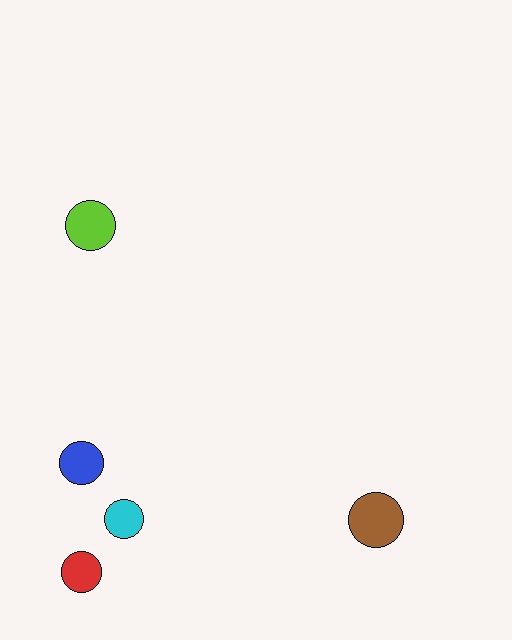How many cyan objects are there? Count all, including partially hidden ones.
There is 1 cyan object.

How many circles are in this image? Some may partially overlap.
There are 5 circles.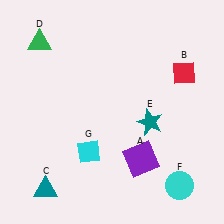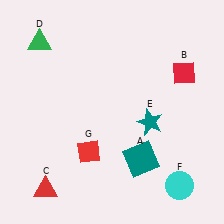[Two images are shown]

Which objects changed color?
A changed from purple to teal. C changed from teal to red. G changed from cyan to red.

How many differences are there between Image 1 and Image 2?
There are 3 differences between the two images.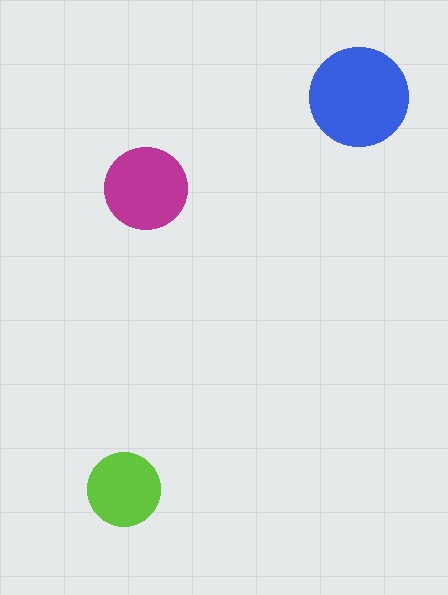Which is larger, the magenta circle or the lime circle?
The magenta one.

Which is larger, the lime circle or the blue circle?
The blue one.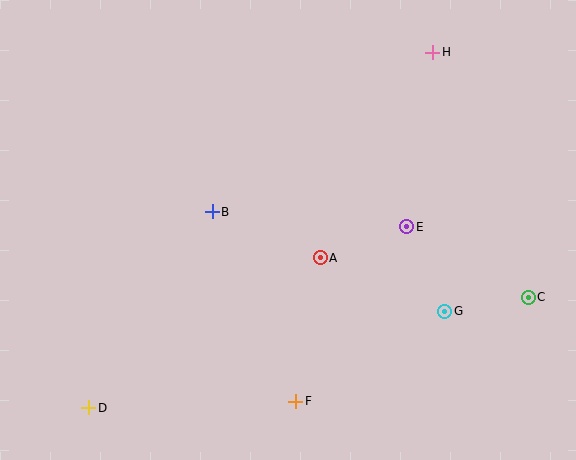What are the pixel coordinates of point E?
Point E is at (407, 227).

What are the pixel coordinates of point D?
Point D is at (89, 408).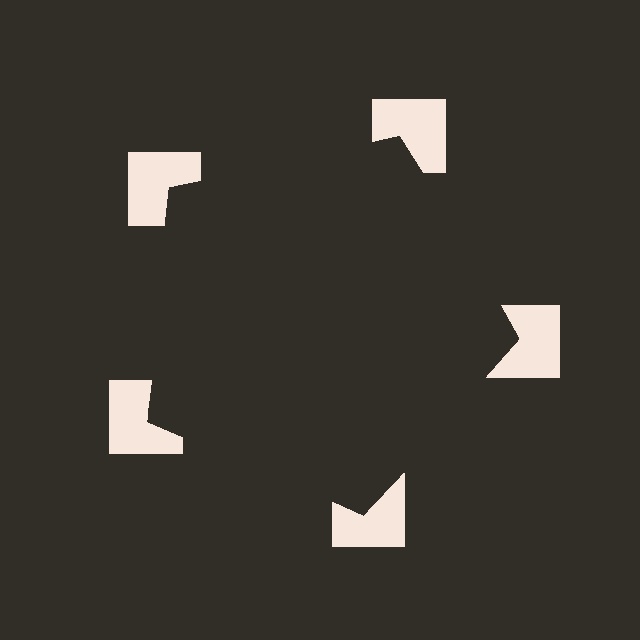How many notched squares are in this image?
There are 5 — one at each vertex of the illusory pentagon.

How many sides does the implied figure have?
5 sides.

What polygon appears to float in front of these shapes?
An illusory pentagon — its edges are inferred from the aligned wedge cuts in the notched squares, not physically drawn.